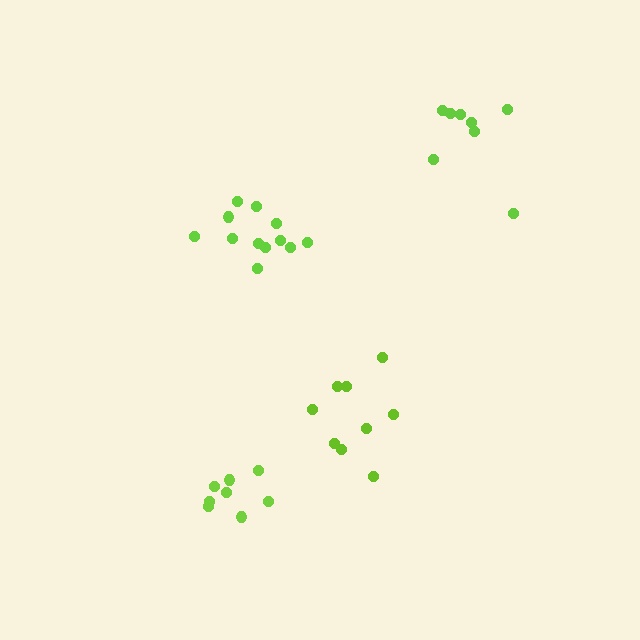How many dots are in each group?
Group 1: 8 dots, Group 2: 12 dots, Group 3: 9 dots, Group 4: 8 dots (37 total).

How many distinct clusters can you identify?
There are 4 distinct clusters.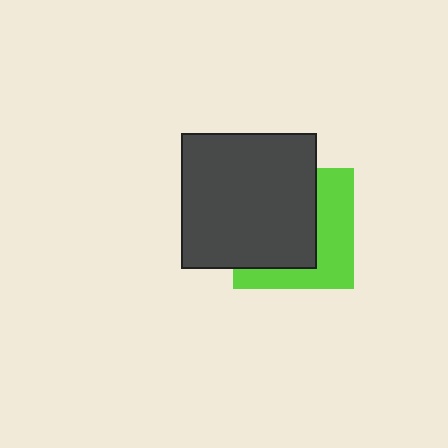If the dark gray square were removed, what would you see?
You would see the complete lime square.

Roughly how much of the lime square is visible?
A small part of it is visible (roughly 41%).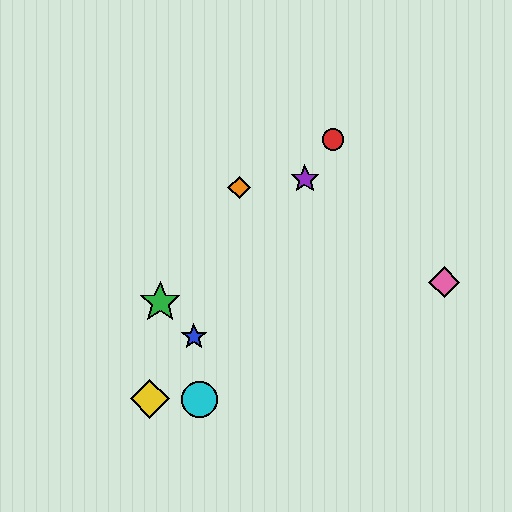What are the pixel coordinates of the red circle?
The red circle is at (333, 139).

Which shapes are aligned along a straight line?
The red circle, the blue star, the yellow diamond, the purple star are aligned along a straight line.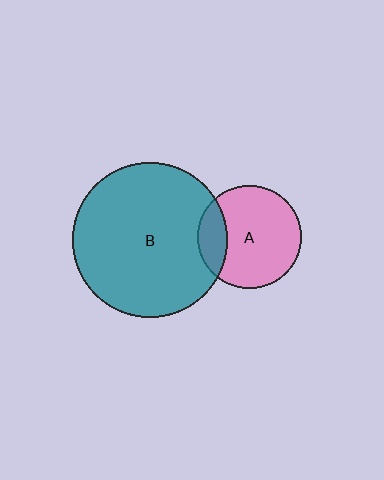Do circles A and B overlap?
Yes.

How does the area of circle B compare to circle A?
Approximately 2.2 times.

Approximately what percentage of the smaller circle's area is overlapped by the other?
Approximately 20%.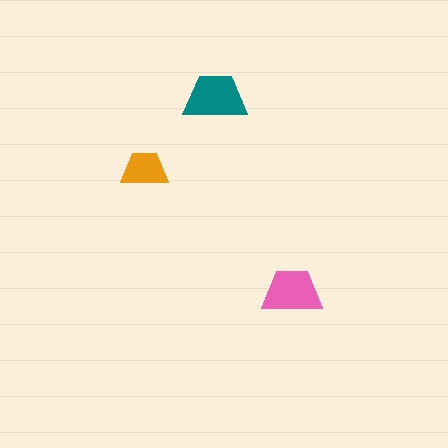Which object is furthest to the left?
The orange trapezoid is leftmost.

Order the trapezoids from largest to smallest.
the teal one, the pink one, the orange one.